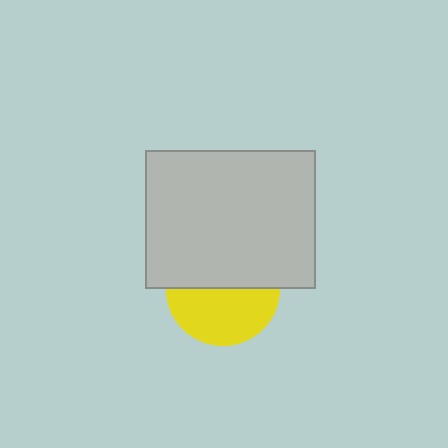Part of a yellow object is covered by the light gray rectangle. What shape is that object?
It is a circle.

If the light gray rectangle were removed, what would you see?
You would see the complete yellow circle.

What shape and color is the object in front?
The object in front is a light gray rectangle.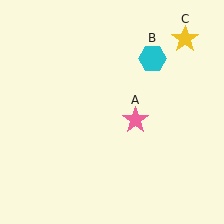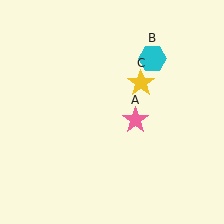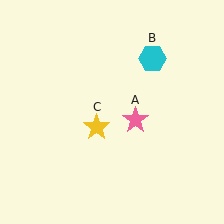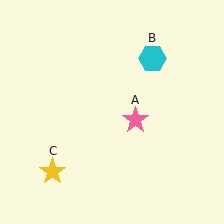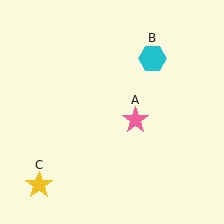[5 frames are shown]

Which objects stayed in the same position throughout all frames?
Pink star (object A) and cyan hexagon (object B) remained stationary.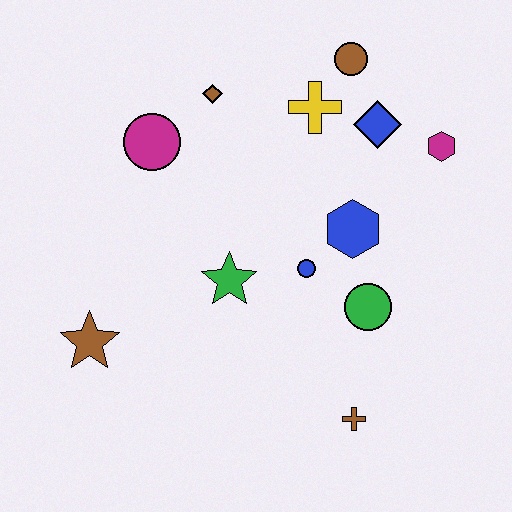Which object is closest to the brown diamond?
The magenta circle is closest to the brown diamond.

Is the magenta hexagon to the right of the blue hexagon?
Yes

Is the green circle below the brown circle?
Yes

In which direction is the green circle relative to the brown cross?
The green circle is above the brown cross.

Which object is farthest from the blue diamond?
The brown star is farthest from the blue diamond.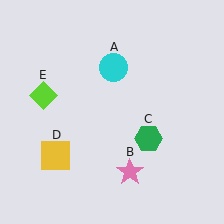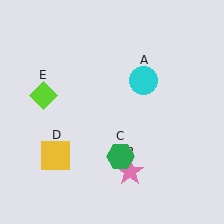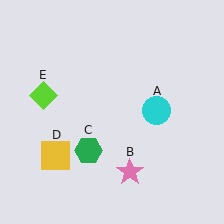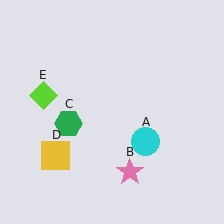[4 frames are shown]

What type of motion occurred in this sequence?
The cyan circle (object A), green hexagon (object C) rotated clockwise around the center of the scene.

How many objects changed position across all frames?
2 objects changed position: cyan circle (object A), green hexagon (object C).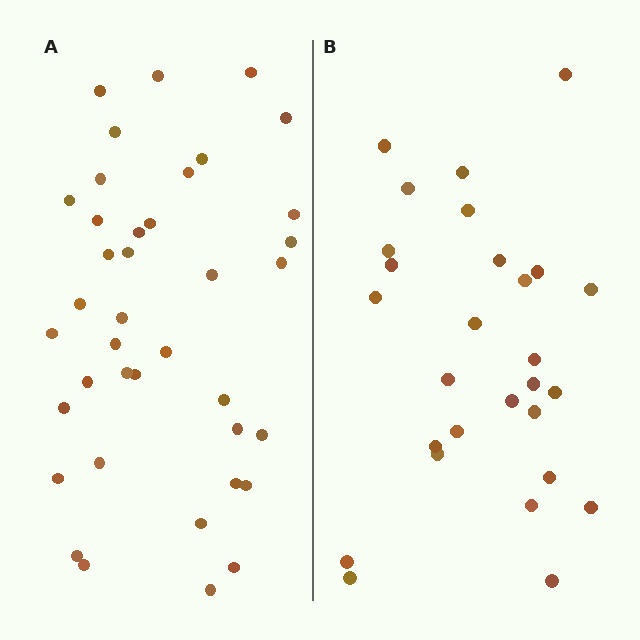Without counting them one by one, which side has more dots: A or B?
Region A (the left region) has more dots.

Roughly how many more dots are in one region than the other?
Region A has roughly 12 or so more dots than region B.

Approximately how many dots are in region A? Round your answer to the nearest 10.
About 40 dots. (The exact count is 39, which rounds to 40.)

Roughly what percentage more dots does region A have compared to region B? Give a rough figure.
About 40% more.